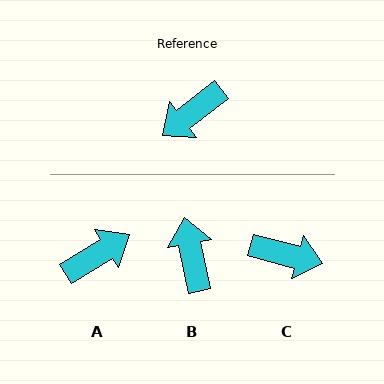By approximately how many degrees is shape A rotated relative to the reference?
Approximately 174 degrees counter-clockwise.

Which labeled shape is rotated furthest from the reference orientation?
A, about 174 degrees away.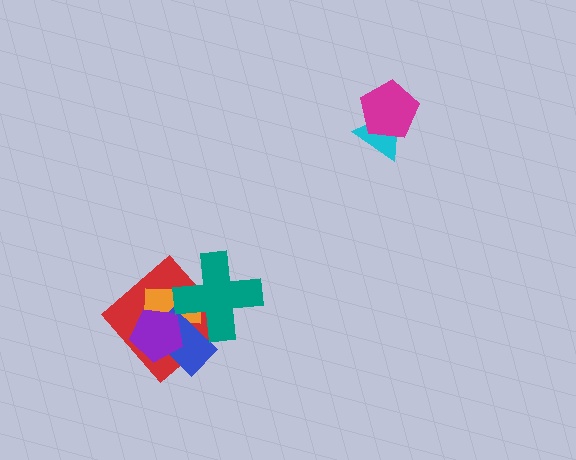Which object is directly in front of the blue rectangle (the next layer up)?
The purple pentagon is directly in front of the blue rectangle.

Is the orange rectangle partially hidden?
Yes, it is partially covered by another shape.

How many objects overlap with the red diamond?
4 objects overlap with the red diamond.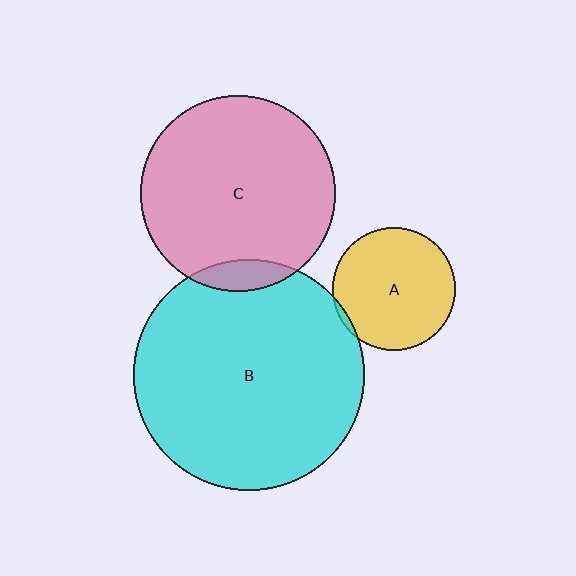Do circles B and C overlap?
Yes.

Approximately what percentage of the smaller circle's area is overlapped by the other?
Approximately 10%.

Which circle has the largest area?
Circle B (cyan).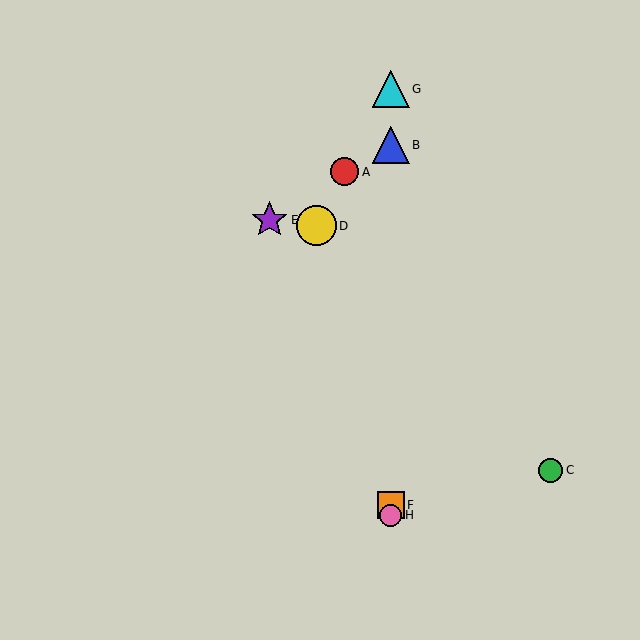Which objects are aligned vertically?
Objects B, F, G, H are aligned vertically.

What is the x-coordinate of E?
Object E is at x≈270.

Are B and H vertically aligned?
Yes, both are at x≈391.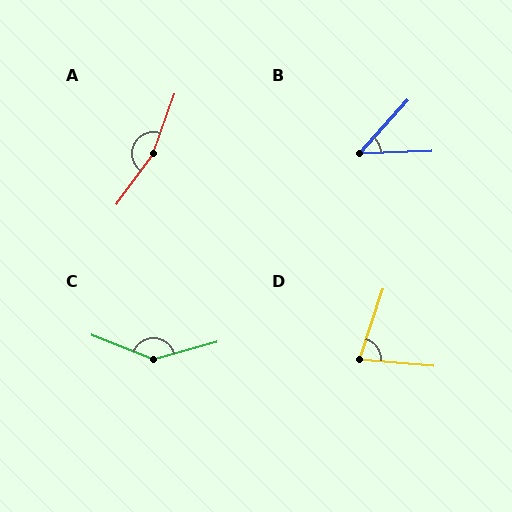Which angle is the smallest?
B, at approximately 46 degrees.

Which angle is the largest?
A, at approximately 165 degrees.